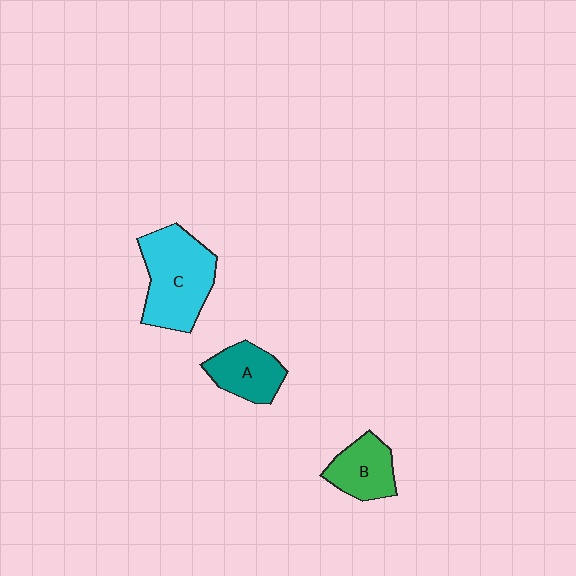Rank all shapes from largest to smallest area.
From largest to smallest: C (cyan), B (green), A (teal).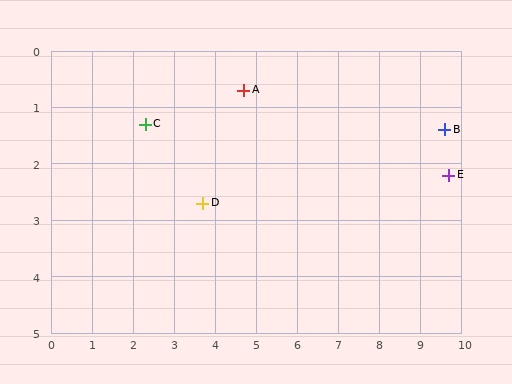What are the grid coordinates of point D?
Point D is at approximately (3.7, 2.7).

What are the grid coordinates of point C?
Point C is at approximately (2.3, 1.3).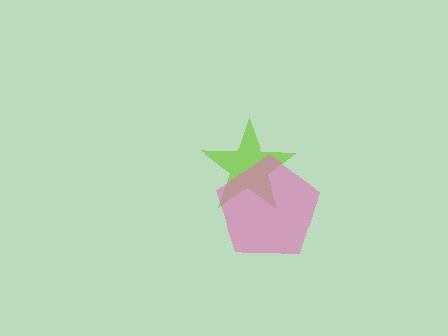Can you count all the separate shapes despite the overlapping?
Yes, there are 2 separate shapes.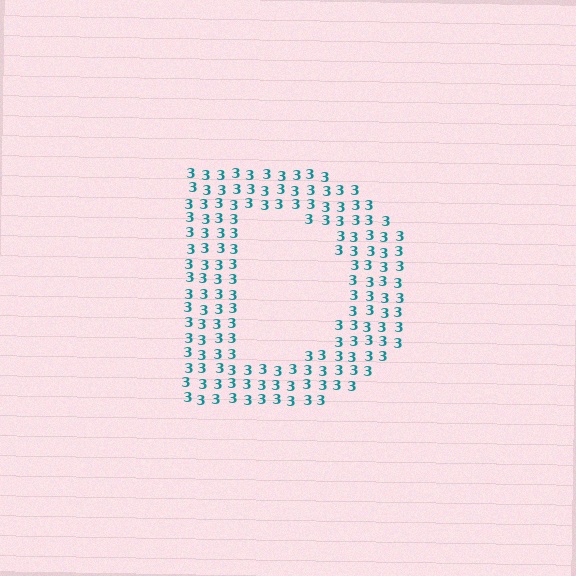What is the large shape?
The large shape is the letter D.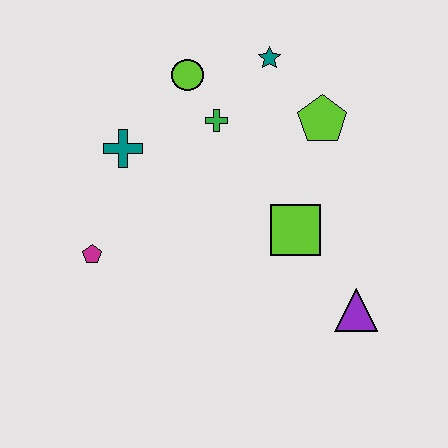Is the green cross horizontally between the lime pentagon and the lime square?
No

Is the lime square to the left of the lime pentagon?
Yes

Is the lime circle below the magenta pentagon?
No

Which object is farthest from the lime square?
The magenta pentagon is farthest from the lime square.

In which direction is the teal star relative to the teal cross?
The teal star is to the right of the teal cross.